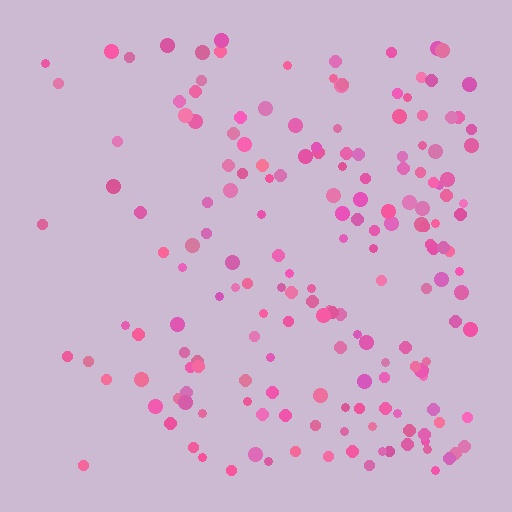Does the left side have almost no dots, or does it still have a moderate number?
Still a moderate number, just noticeably fewer than the right.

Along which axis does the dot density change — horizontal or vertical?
Horizontal.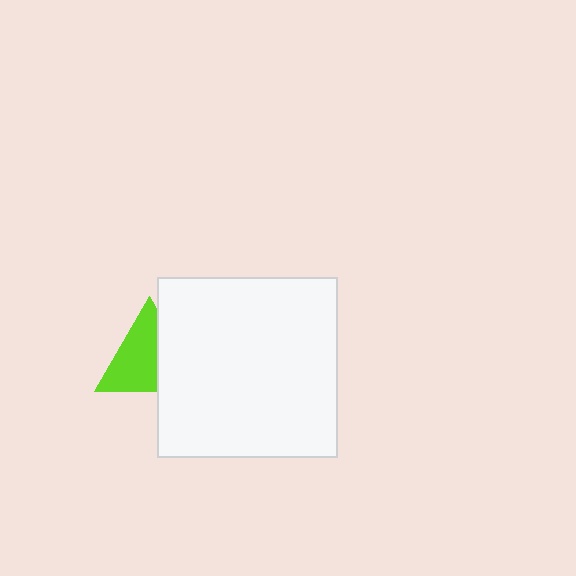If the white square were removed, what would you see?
You would see the complete lime triangle.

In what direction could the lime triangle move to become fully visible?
The lime triangle could move left. That would shift it out from behind the white square entirely.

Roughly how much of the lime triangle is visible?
About half of it is visible (roughly 63%).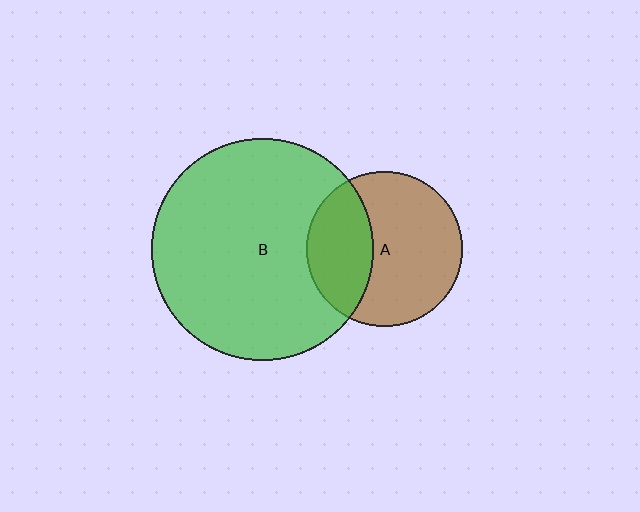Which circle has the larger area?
Circle B (green).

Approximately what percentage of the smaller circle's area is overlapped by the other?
Approximately 35%.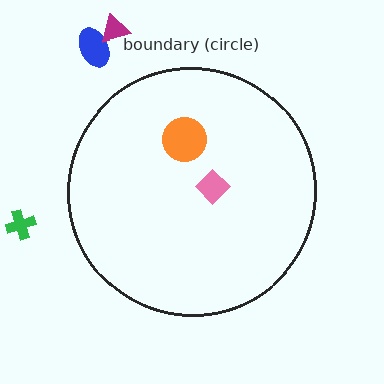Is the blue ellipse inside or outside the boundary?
Outside.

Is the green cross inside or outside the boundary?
Outside.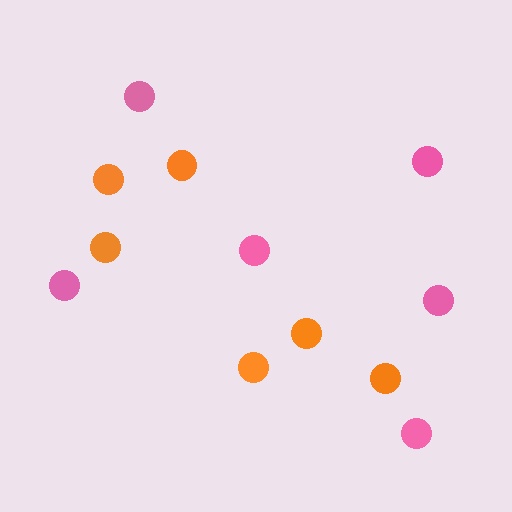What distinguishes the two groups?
There are 2 groups: one group of orange circles (6) and one group of pink circles (6).